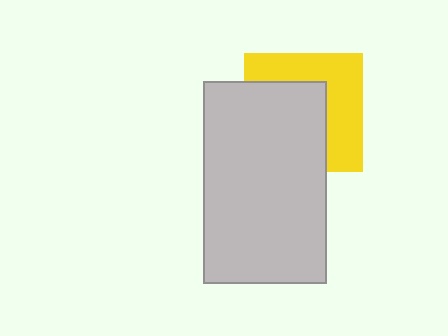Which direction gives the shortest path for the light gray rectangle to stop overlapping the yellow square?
Moving toward the lower-left gives the shortest separation.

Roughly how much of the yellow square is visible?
About half of it is visible (roughly 47%).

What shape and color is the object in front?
The object in front is a light gray rectangle.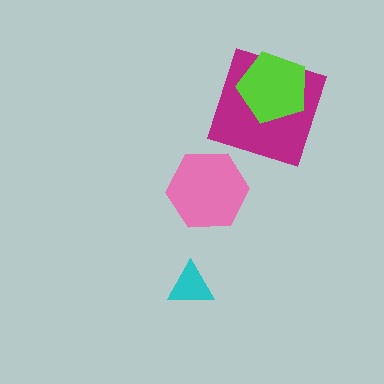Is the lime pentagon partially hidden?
No, no other shape covers it.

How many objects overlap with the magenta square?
1 object overlaps with the magenta square.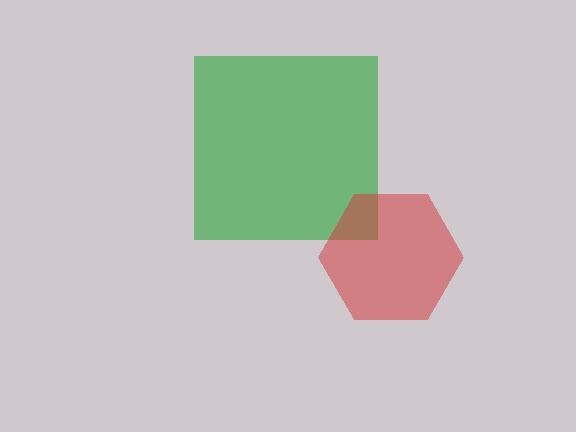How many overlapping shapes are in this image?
There are 2 overlapping shapes in the image.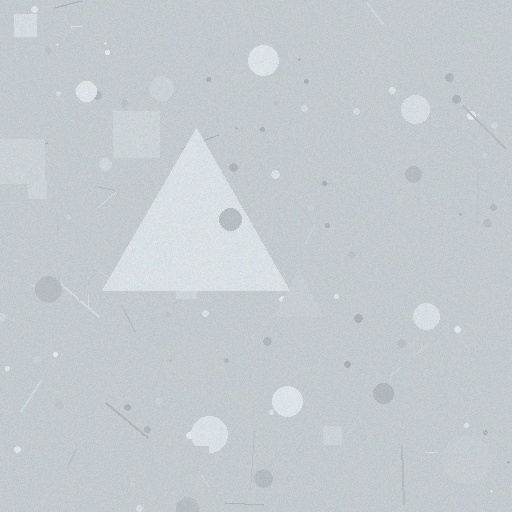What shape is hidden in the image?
A triangle is hidden in the image.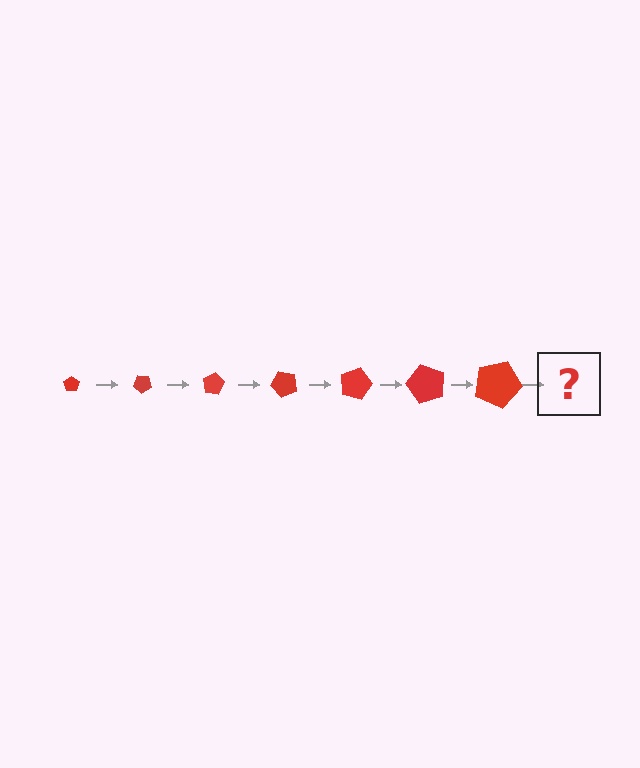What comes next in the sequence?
The next element should be a pentagon, larger than the previous one and rotated 280 degrees from the start.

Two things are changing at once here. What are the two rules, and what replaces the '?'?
The two rules are that the pentagon grows larger each step and it rotates 40 degrees each step. The '?' should be a pentagon, larger than the previous one and rotated 280 degrees from the start.